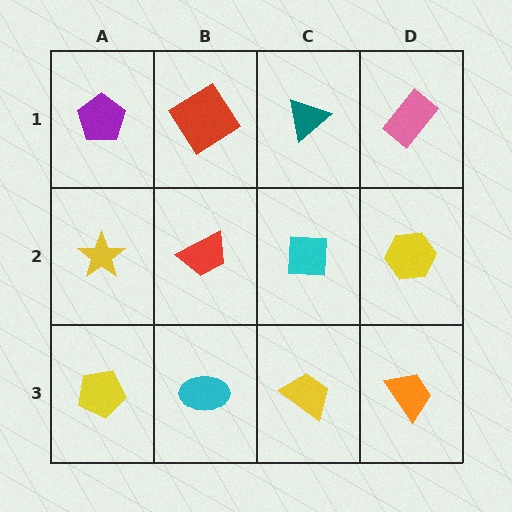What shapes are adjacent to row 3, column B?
A red trapezoid (row 2, column B), a yellow pentagon (row 3, column A), a yellow trapezoid (row 3, column C).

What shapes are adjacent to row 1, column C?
A cyan square (row 2, column C), a red diamond (row 1, column B), a pink rectangle (row 1, column D).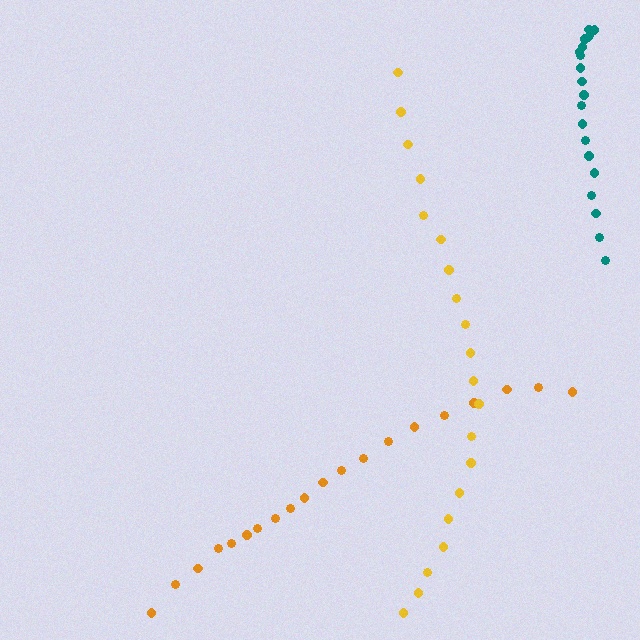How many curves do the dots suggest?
There are 3 distinct paths.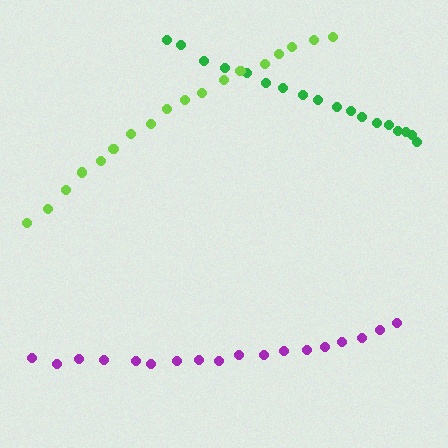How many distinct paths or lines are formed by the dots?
There are 3 distinct paths.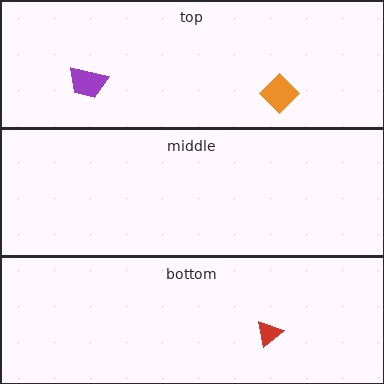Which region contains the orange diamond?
The top region.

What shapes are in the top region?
The orange diamond, the purple trapezoid.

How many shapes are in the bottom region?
1.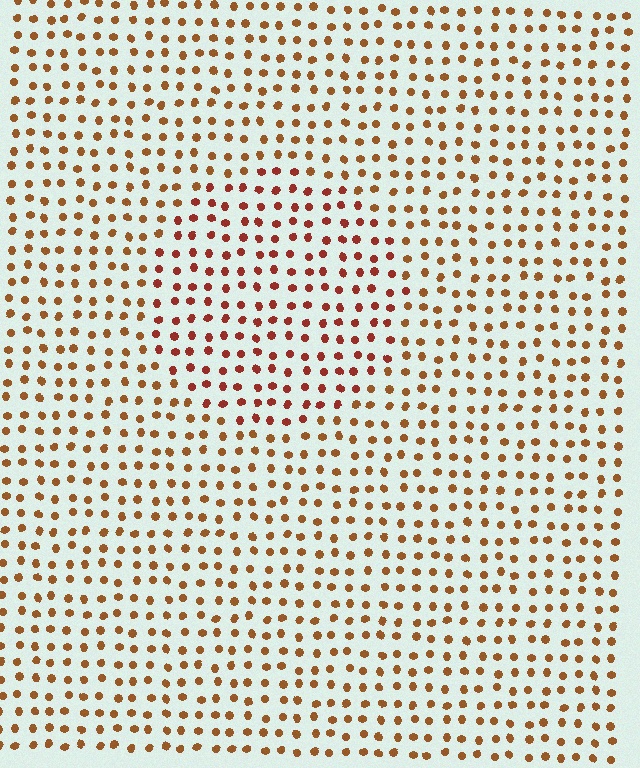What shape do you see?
I see a circle.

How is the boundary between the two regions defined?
The boundary is defined purely by a slight shift in hue (about 23 degrees). Spacing, size, and orientation are identical on both sides.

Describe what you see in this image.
The image is filled with small brown elements in a uniform arrangement. A circle-shaped region is visible where the elements are tinted to a slightly different hue, forming a subtle color boundary.